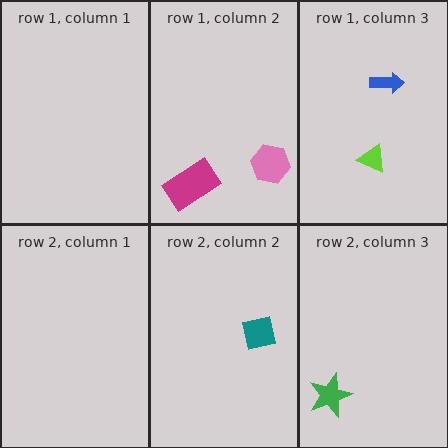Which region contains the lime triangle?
The row 1, column 3 region.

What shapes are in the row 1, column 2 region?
The pink hexagon, the magenta rectangle.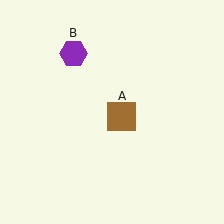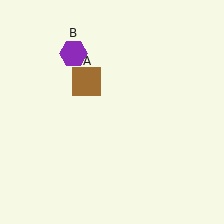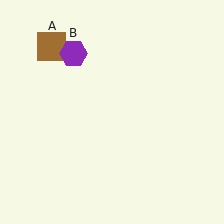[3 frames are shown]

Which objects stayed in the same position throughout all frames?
Purple hexagon (object B) remained stationary.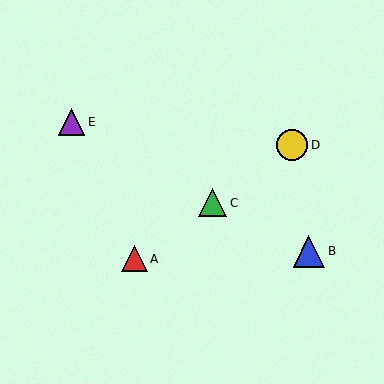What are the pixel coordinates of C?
Object C is at (212, 203).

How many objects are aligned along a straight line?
3 objects (A, C, D) are aligned along a straight line.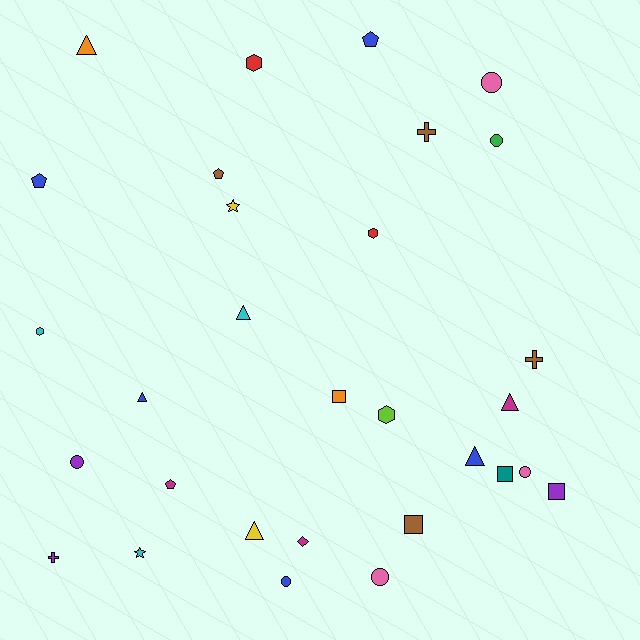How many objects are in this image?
There are 30 objects.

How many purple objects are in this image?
There are 3 purple objects.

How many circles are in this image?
There are 6 circles.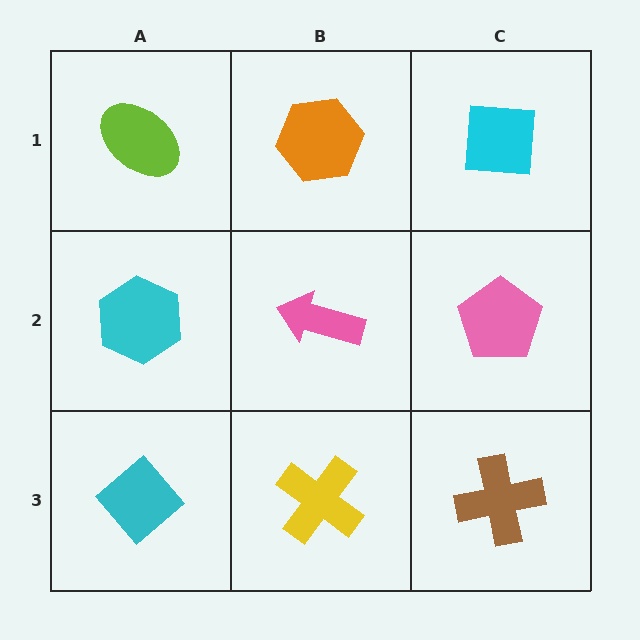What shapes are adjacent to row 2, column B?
An orange hexagon (row 1, column B), a yellow cross (row 3, column B), a cyan hexagon (row 2, column A), a pink pentagon (row 2, column C).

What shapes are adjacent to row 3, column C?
A pink pentagon (row 2, column C), a yellow cross (row 3, column B).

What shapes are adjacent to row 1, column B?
A pink arrow (row 2, column B), a lime ellipse (row 1, column A), a cyan square (row 1, column C).